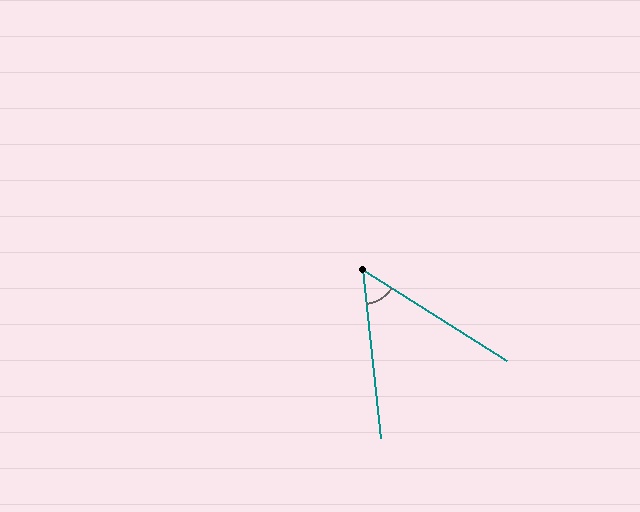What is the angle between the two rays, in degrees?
Approximately 52 degrees.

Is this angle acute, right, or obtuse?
It is acute.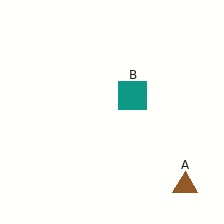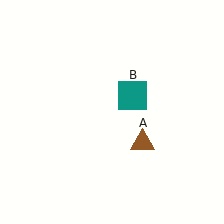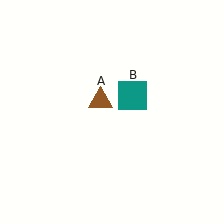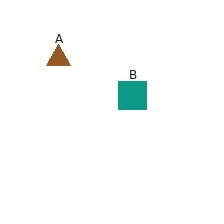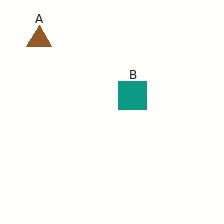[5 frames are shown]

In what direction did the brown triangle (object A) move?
The brown triangle (object A) moved up and to the left.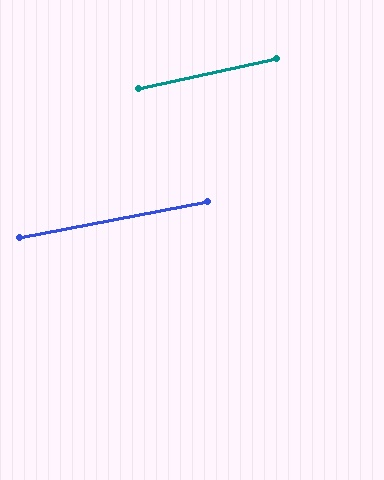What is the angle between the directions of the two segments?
Approximately 1 degree.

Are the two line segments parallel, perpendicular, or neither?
Parallel — their directions differ by only 1.2°.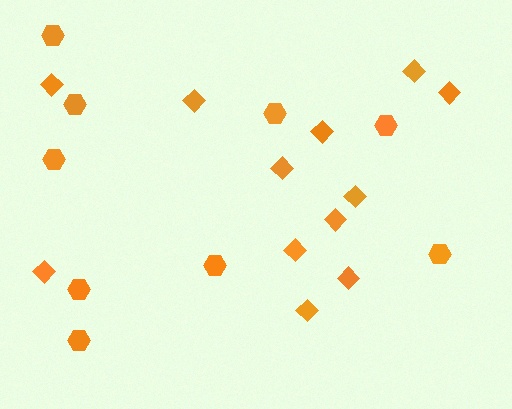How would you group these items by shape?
There are 2 groups: one group of hexagons (9) and one group of diamonds (12).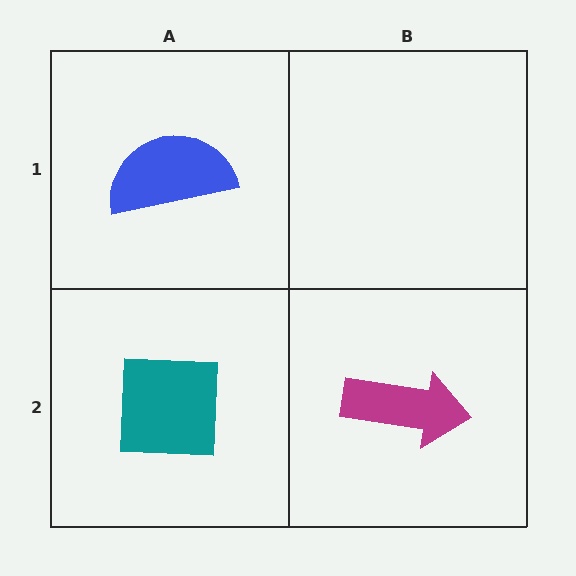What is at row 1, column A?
A blue semicircle.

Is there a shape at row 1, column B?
No, that cell is empty.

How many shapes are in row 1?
1 shape.